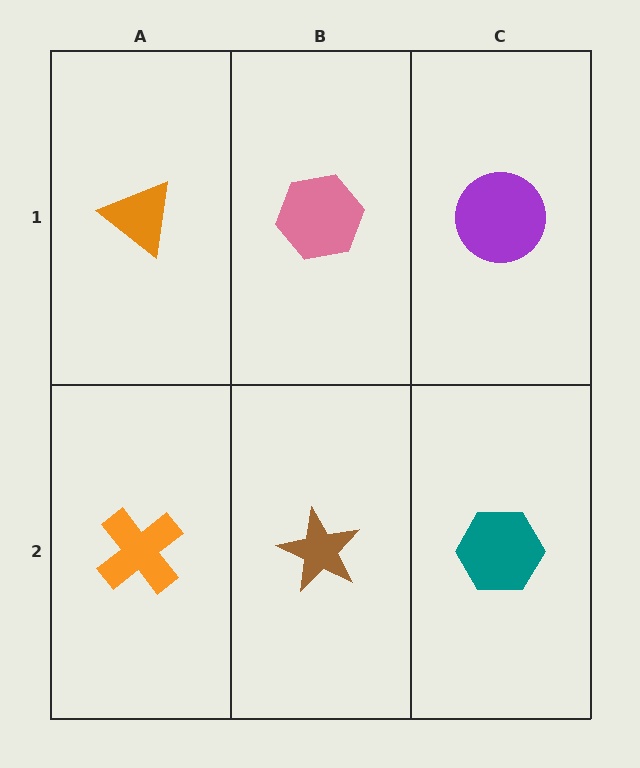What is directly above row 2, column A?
An orange triangle.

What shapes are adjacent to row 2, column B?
A pink hexagon (row 1, column B), an orange cross (row 2, column A), a teal hexagon (row 2, column C).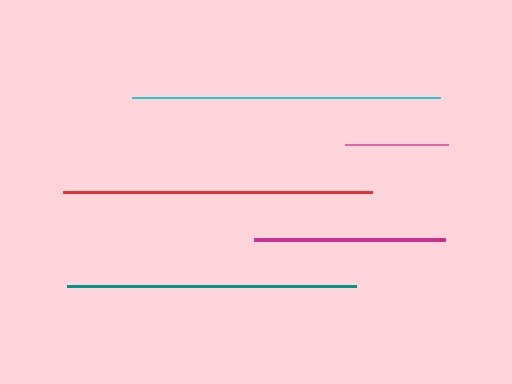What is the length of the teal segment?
The teal segment is approximately 289 pixels long.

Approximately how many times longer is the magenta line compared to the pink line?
The magenta line is approximately 1.9 times the length of the pink line.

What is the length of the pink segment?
The pink segment is approximately 103 pixels long.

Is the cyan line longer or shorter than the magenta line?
The cyan line is longer than the magenta line.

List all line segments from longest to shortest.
From longest to shortest: red, cyan, teal, magenta, pink.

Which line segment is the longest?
The red line is the longest at approximately 309 pixels.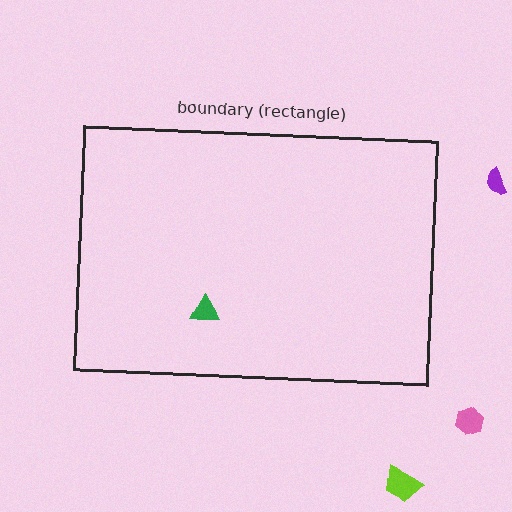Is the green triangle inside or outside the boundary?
Inside.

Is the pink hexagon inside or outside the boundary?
Outside.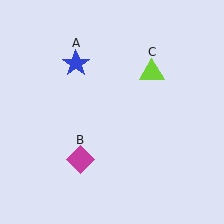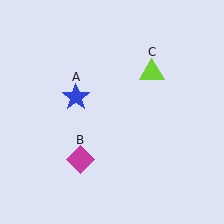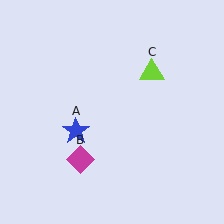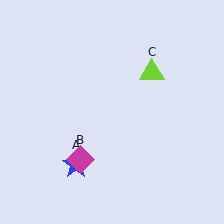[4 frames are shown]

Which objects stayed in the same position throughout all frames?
Magenta diamond (object B) and lime triangle (object C) remained stationary.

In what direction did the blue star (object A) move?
The blue star (object A) moved down.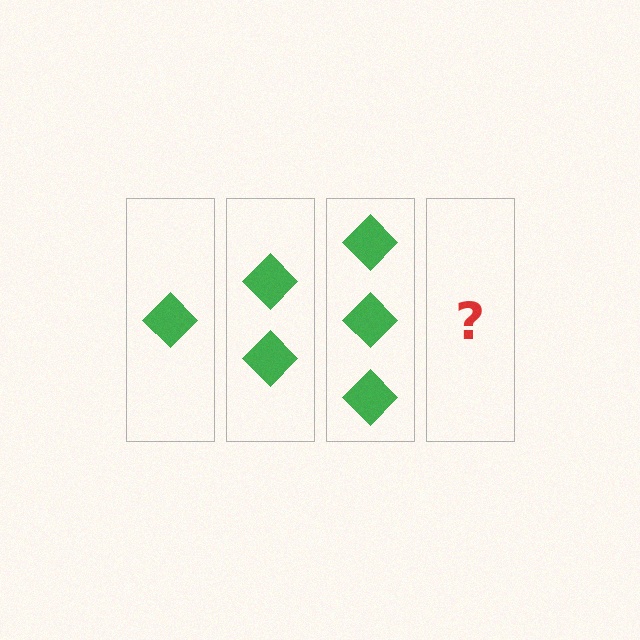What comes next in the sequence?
The next element should be 4 diamonds.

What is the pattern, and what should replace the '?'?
The pattern is that each step adds one more diamond. The '?' should be 4 diamonds.